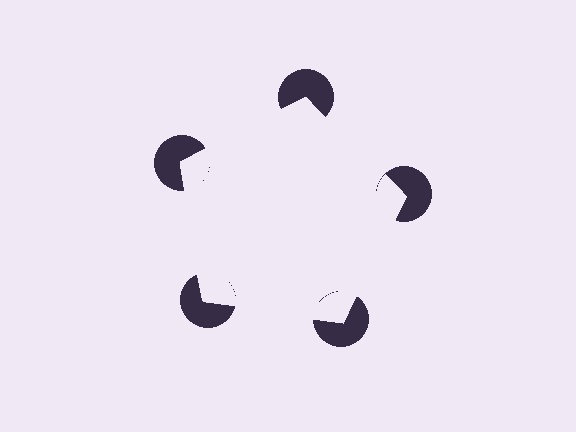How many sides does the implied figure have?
5 sides.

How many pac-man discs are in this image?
There are 5 — one at each vertex of the illusory pentagon.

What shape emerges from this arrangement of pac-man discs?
An illusory pentagon — its edges are inferred from the aligned wedge cuts in the pac-man discs, not physically drawn.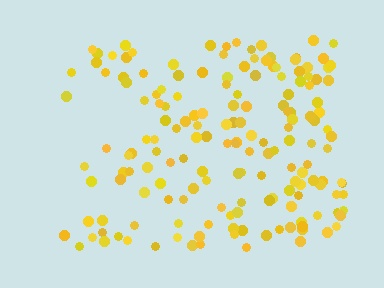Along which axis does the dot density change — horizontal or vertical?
Horizontal.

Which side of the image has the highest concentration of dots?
The right.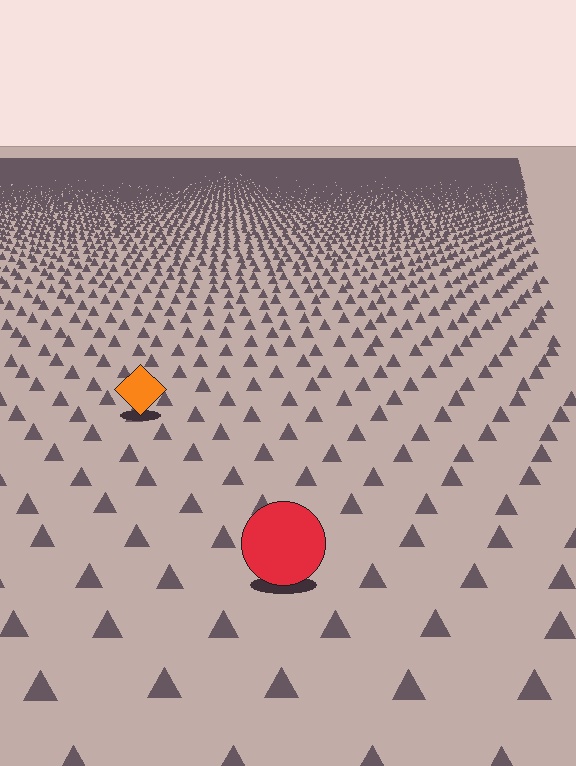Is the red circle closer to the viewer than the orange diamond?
Yes. The red circle is closer — you can tell from the texture gradient: the ground texture is coarser near it.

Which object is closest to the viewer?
The red circle is closest. The texture marks near it are larger and more spread out.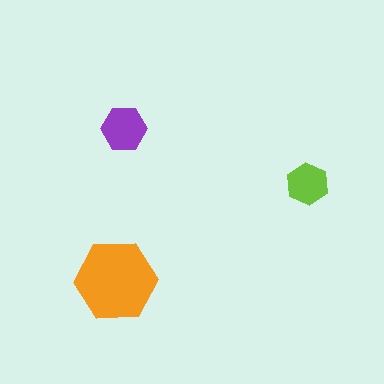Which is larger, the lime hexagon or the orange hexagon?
The orange one.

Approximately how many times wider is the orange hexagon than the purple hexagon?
About 2 times wider.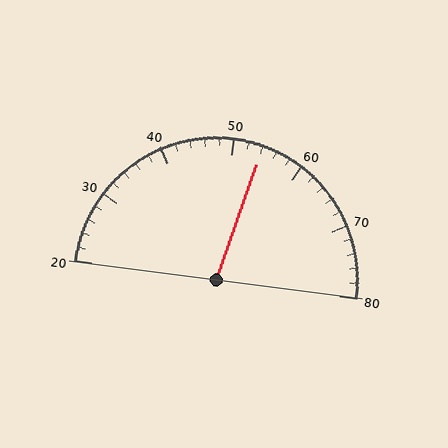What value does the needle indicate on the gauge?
The needle indicates approximately 54.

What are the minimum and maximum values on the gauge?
The gauge ranges from 20 to 80.